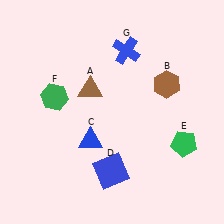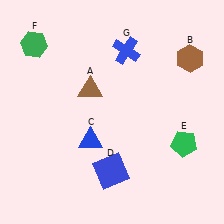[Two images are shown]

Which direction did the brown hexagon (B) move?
The brown hexagon (B) moved up.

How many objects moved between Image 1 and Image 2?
2 objects moved between the two images.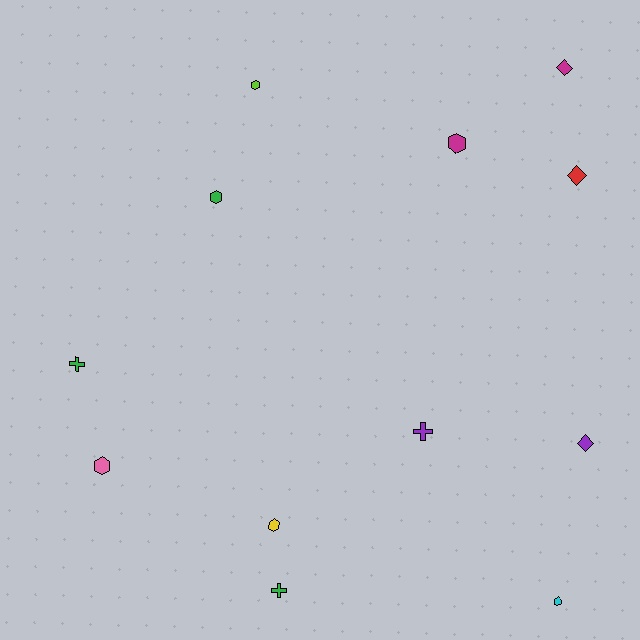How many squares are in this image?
There are no squares.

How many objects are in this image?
There are 12 objects.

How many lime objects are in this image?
There is 1 lime object.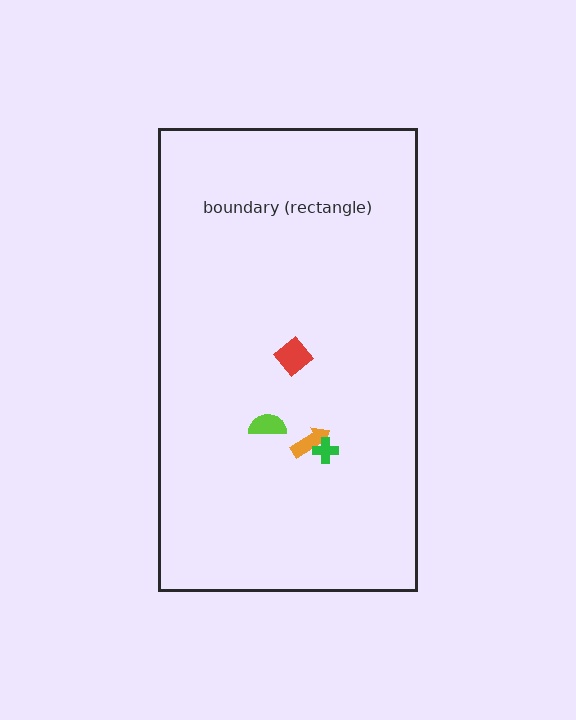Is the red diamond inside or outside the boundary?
Inside.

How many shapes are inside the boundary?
4 inside, 0 outside.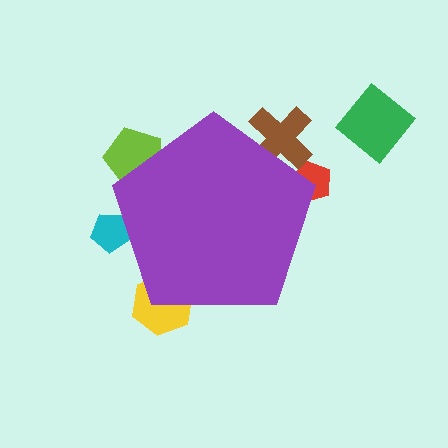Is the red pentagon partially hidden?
Yes, the red pentagon is partially hidden behind the purple pentagon.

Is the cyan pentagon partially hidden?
Yes, the cyan pentagon is partially hidden behind the purple pentagon.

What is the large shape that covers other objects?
A purple pentagon.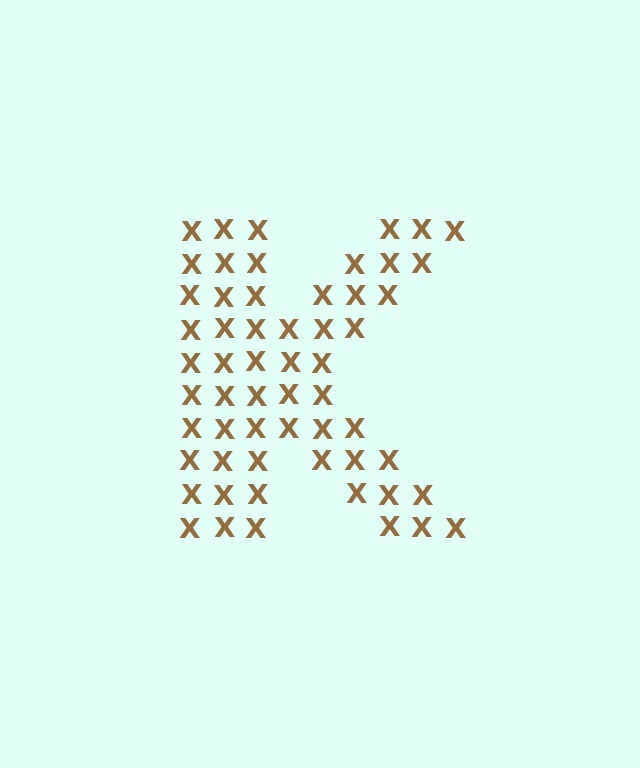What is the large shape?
The large shape is the letter K.